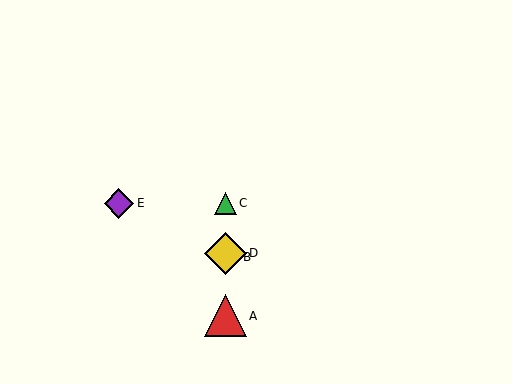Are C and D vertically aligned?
Yes, both are at x≈226.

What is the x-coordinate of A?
Object A is at x≈226.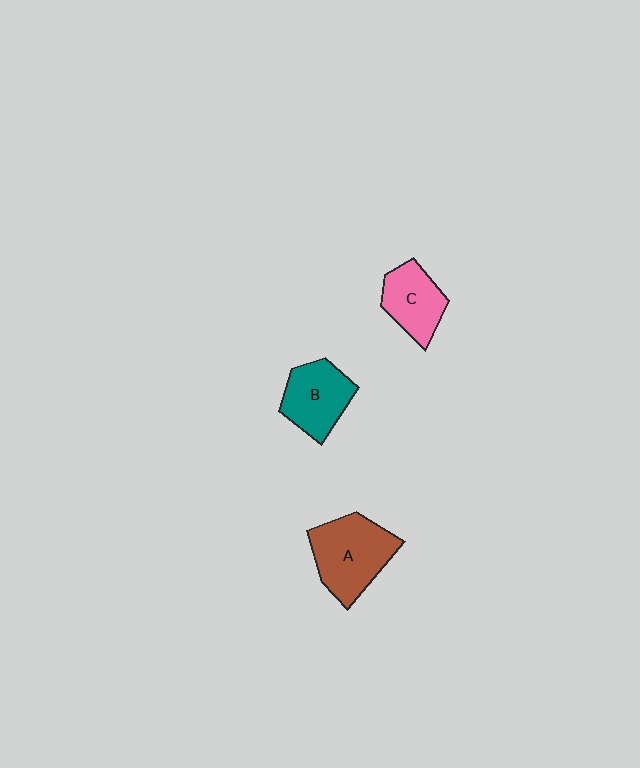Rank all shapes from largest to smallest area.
From largest to smallest: A (brown), B (teal), C (pink).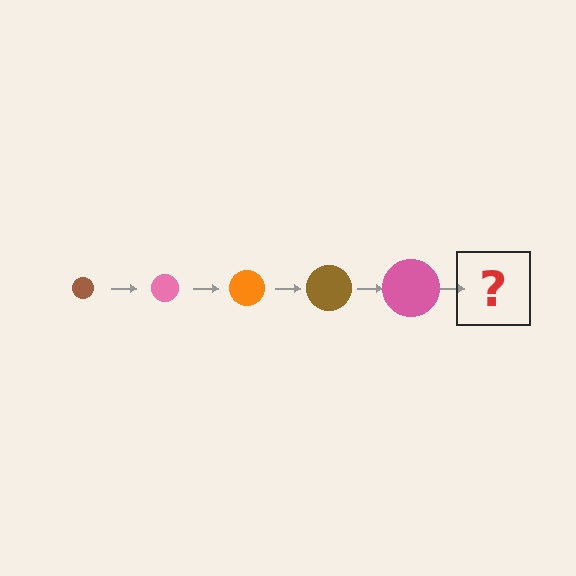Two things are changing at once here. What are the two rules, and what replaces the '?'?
The two rules are that the circle grows larger each step and the color cycles through brown, pink, and orange. The '?' should be an orange circle, larger than the previous one.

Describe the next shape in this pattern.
It should be an orange circle, larger than the previous one.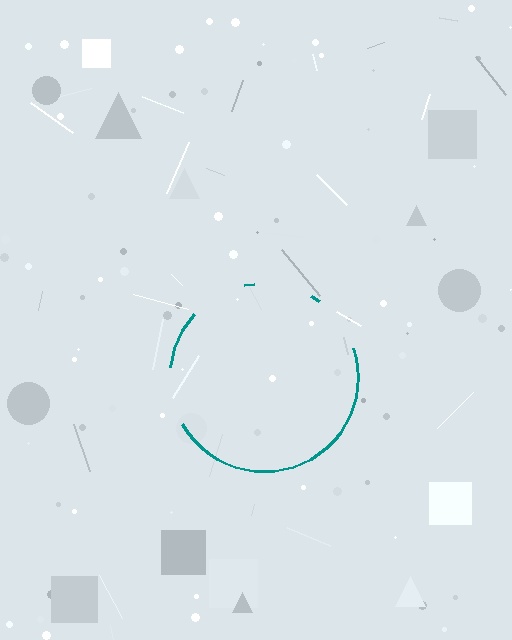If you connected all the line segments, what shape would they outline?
They would outline a circle.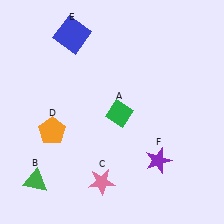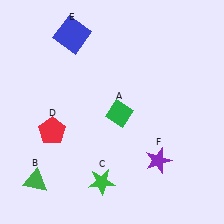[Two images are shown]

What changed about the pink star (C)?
In Image 1, C is pink. In Image 2, it changed to green.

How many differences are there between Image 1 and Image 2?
There are 2 differences between the two images.